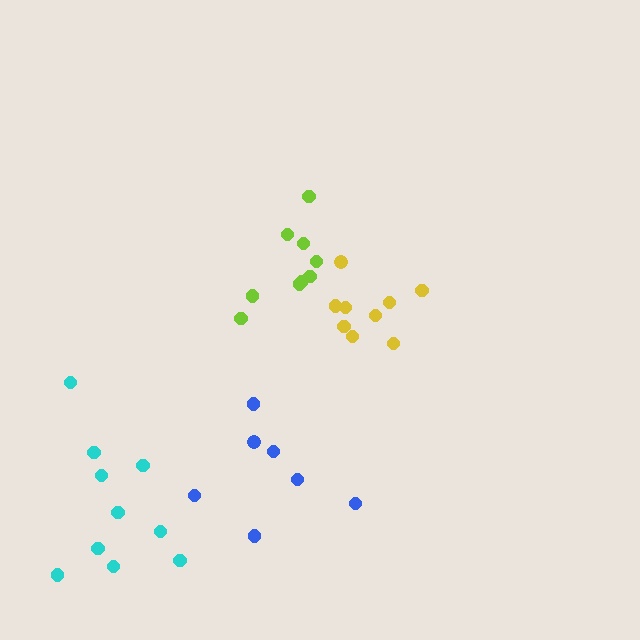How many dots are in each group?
Group 1: 9 dots, Group 2: 7 dots, Group 3: 10 dots, Group 4: 9 dots (35 total).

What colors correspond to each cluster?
The clusters are colored: lime, blue, cyan, yellow.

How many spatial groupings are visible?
There are 4 spatial groupings.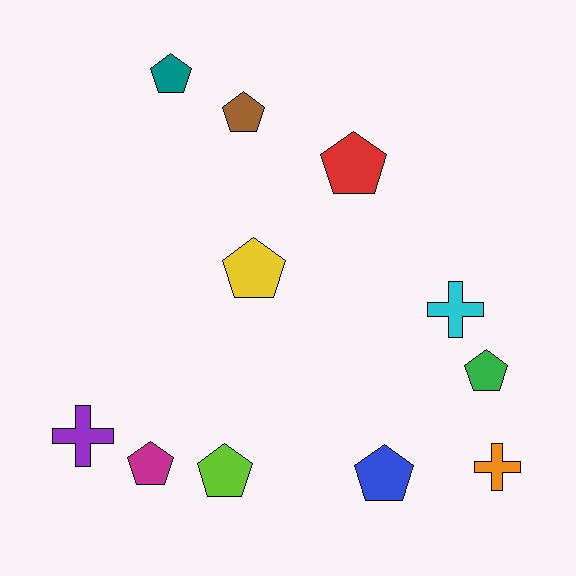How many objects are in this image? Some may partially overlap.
There are 11 objects.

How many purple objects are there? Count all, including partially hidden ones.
There is 1 purple object.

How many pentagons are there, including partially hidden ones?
There are 8 pentagons.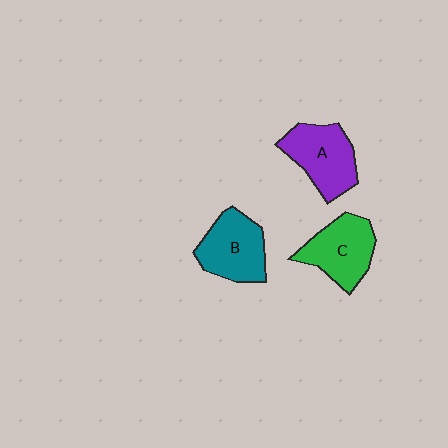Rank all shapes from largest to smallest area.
From largest to smallest: A (purple), B (teal), C (green).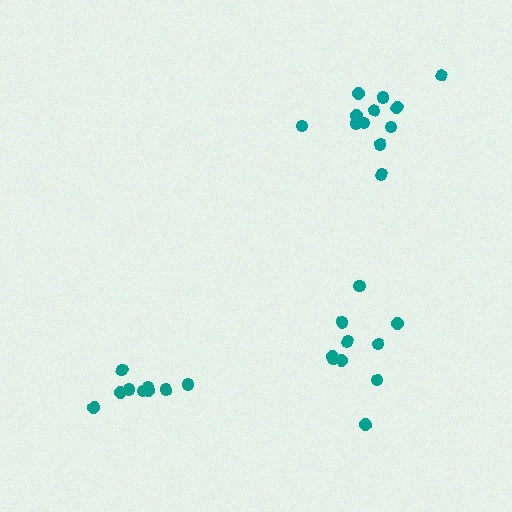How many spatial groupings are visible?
There are 3 spatial groupings.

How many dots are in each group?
Group 1: 9 dots, Group 2: 12 dots, Group 3: 10 dots (31 total).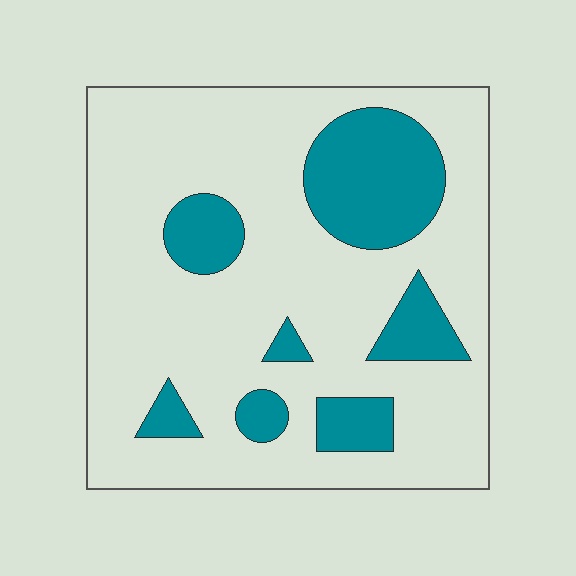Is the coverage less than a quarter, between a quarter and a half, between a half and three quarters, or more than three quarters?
Less than a quarter.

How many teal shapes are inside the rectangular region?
7.